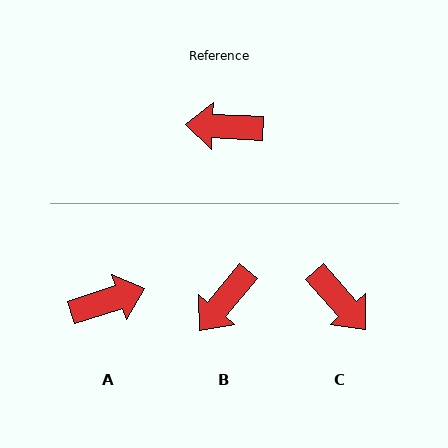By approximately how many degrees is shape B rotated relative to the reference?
Approximately 53 degrees counter-clockwise.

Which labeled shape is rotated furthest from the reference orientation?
A, about 159 degrees away.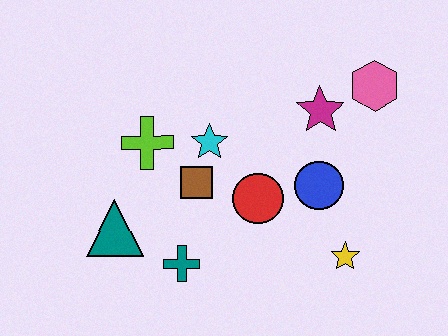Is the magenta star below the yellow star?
No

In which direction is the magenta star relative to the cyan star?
The magenta star is to the right of the cyan star.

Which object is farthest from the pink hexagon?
The teal triangle is farthest from the pink hexagon.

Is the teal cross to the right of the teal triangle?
Yes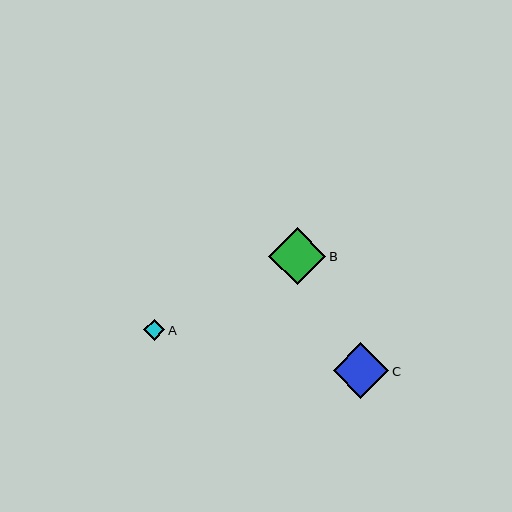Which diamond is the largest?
Diamond B is the largest with a size of approximately 57 pixels.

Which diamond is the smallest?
Diamond A is the smallest with a size of approximately 22 pixels.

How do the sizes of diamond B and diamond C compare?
Diamond B and diamond C are approximately the same size.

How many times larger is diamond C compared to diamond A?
Diamond C is approximately 2.6 times the size of diamond A.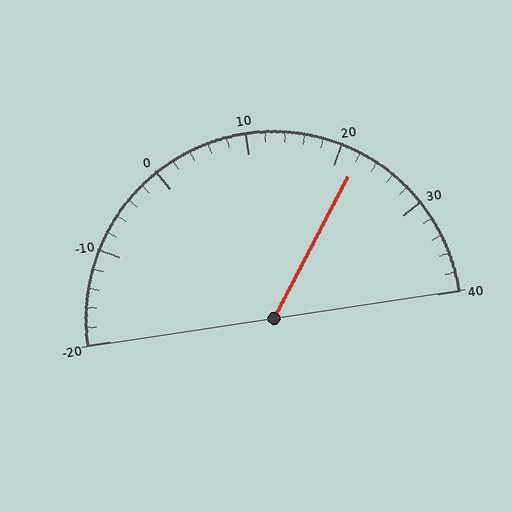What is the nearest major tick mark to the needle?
The nearest major tick mark is 20.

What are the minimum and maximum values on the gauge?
The gauge ranges from -20 to 40.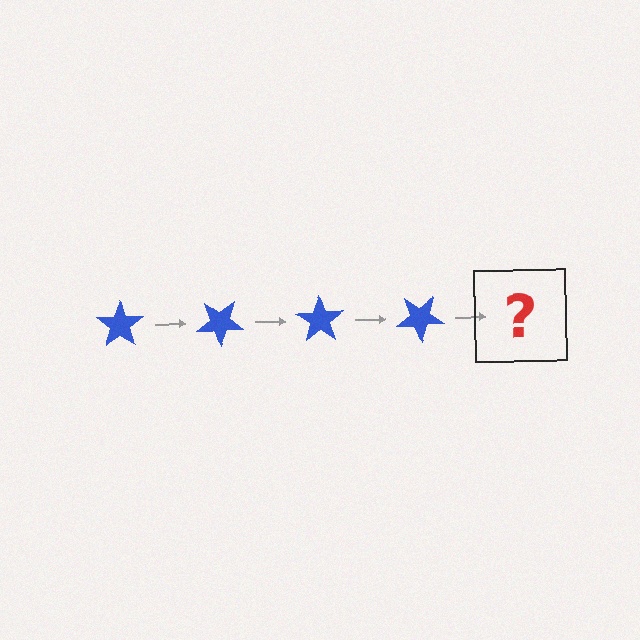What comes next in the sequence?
The next element should be a blue star rotated 140 degrees.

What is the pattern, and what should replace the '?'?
The pattern is that the star rotates 35 degrees each step. The '?' should be a blue star rotated 140 degrees.